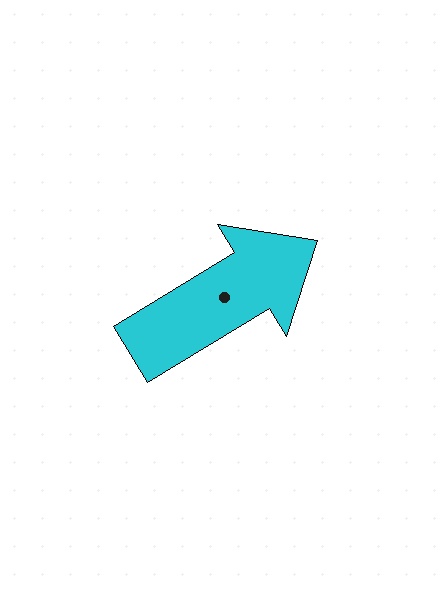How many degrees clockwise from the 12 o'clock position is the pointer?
Approximately 59 degrees.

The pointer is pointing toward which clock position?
Roughly 2 o'clock.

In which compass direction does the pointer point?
Northeast.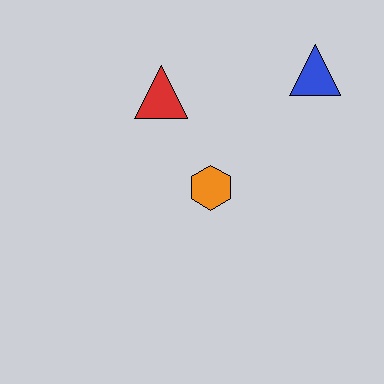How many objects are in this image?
There are 3 objects.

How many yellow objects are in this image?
There are no yellow objects.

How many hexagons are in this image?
There is 1 hexagon.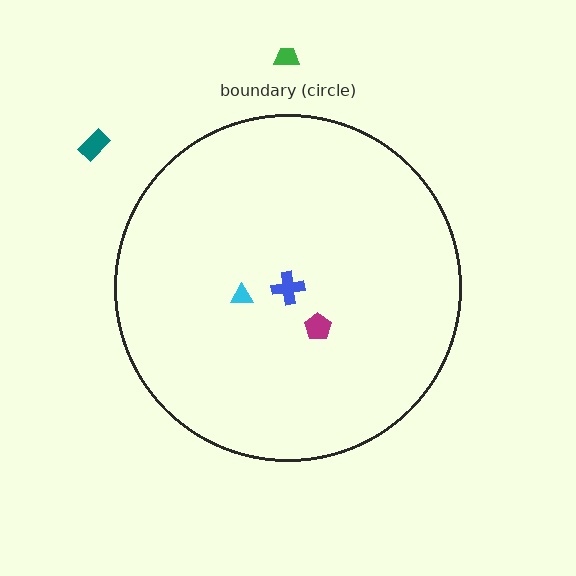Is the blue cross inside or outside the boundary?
Inside.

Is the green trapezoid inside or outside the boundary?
Outside.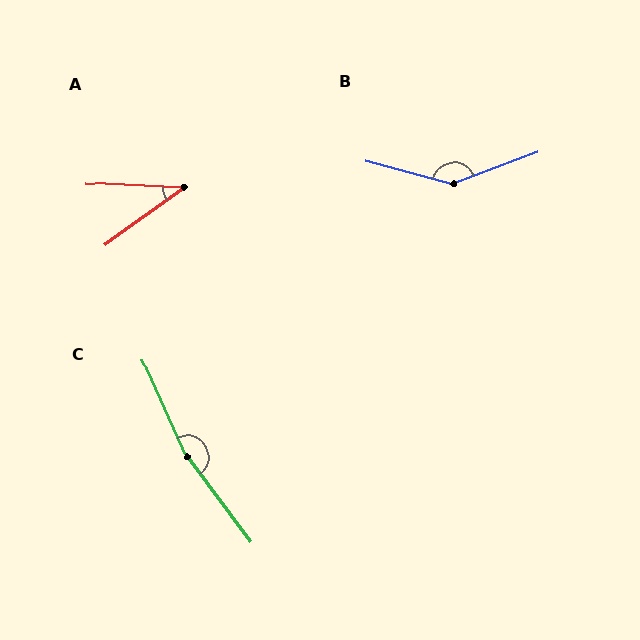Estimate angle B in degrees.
Approximately 145 degrees.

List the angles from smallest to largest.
A (38°), B (145°), C (167°).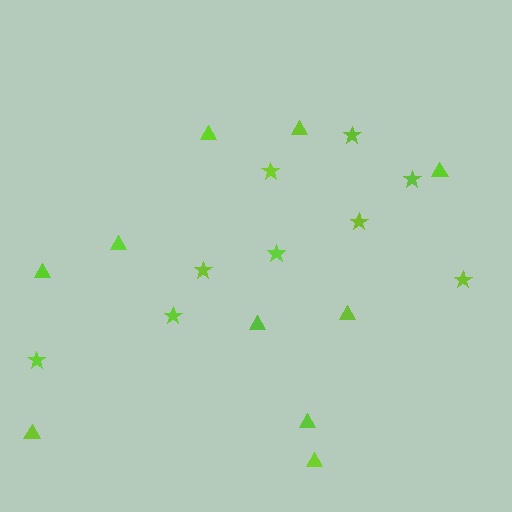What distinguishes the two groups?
There are 2 groups: one group of stars (9) and one group of triangles (10).